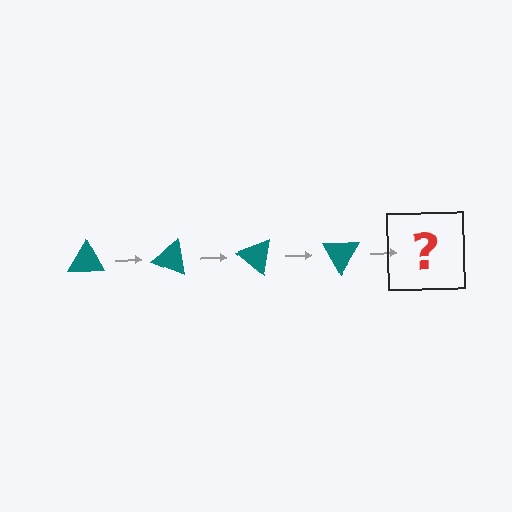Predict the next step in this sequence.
The next step is a teal triangle rotated 80 degrees.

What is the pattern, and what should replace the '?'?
The pattern is that the triangle rotates 20 degrees each step. The '?' should be a teal triangle rotated 80 degrees.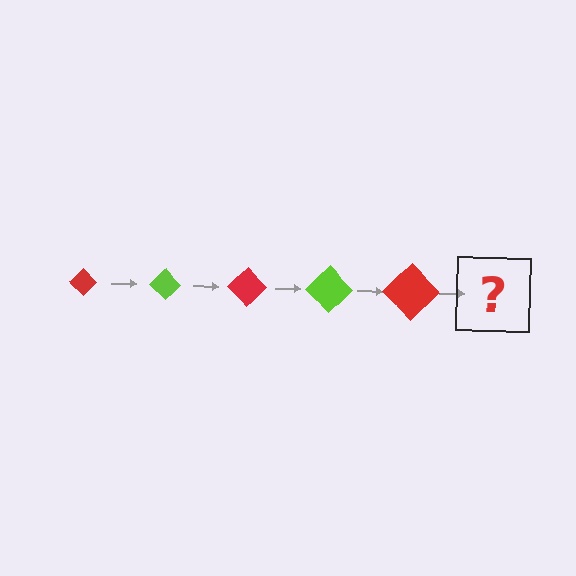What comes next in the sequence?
The next element should be a lime diamond, larger than the previous one.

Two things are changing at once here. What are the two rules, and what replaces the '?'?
The two rules are that the diamond grows larger each step and the color cycles through red and lime. The '?' should be a lime diamond, larger than the previous one.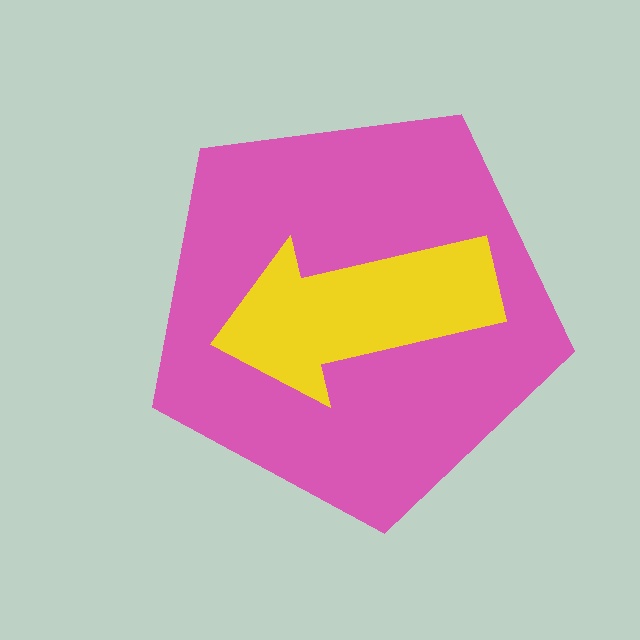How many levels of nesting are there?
2.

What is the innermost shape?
The yellow arrow.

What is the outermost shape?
The pink pentagon.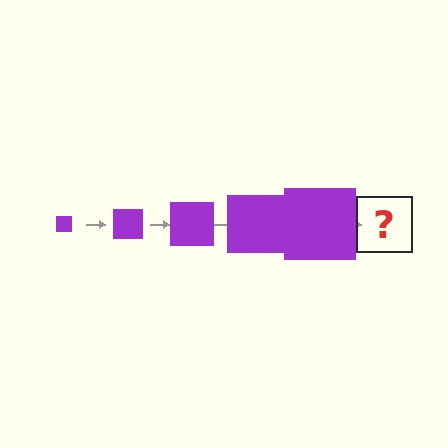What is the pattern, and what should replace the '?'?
The pattern is that the square gets progressively larger each step. The '?' should be a purple square, larger than the previous one.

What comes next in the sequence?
The next element should be a purple square, larger than the previous one.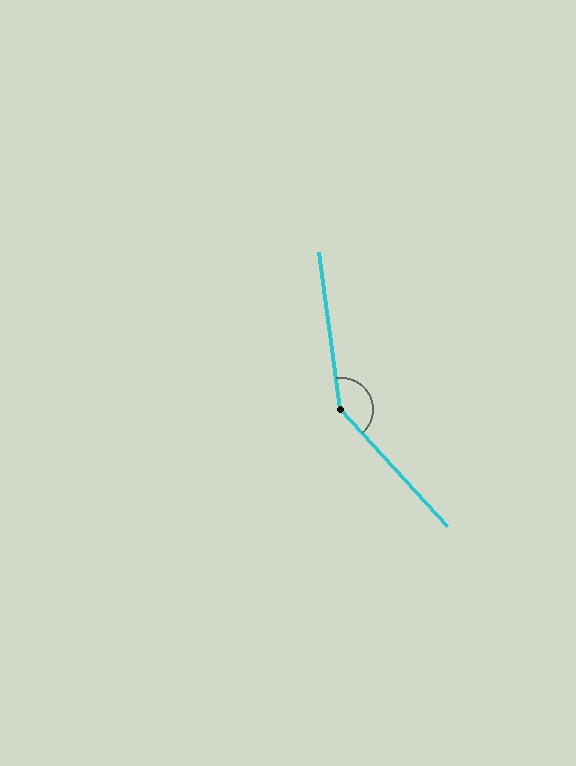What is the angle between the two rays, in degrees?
Approximately 145 degrees.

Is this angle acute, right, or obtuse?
It is obtuse.